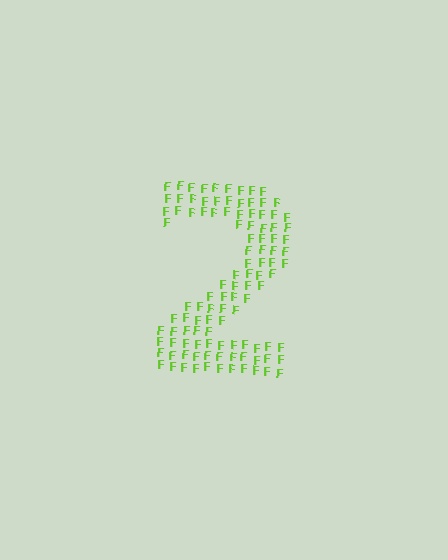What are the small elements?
The small elements are letter F's.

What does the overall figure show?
The overall figure shows the digit 2.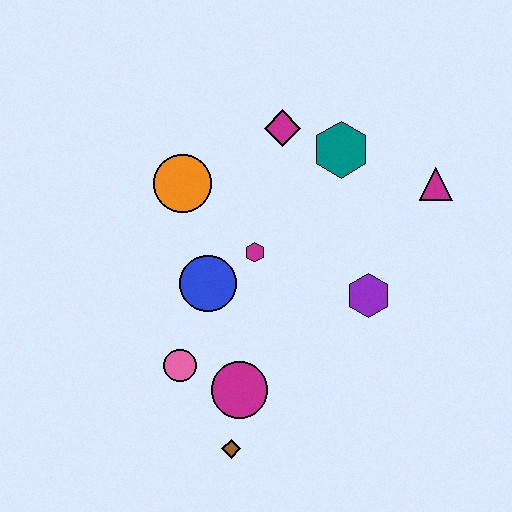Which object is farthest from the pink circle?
The magenta triangle is farthest from the pink circle.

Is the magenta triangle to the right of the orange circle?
Yes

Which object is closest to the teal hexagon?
The magenta diamond is closest to the teal hexagon.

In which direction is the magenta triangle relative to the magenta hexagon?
The magenta triangle is to the right of the magenta hexagon.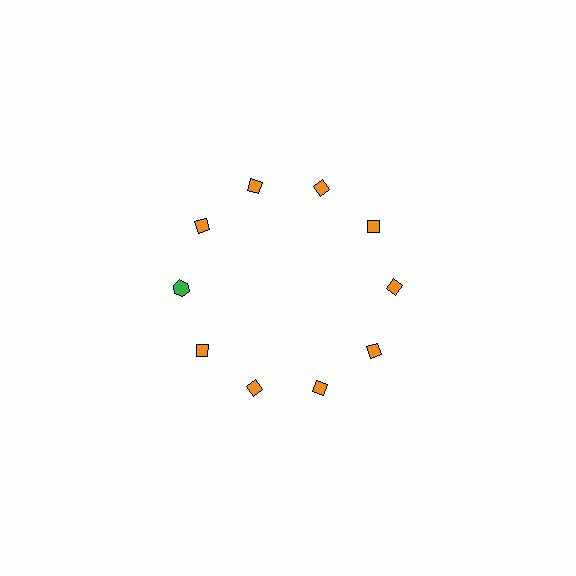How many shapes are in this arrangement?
There are 10 shapes arranged in a ring pattern.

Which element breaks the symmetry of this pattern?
The green hexagon at roughly the 9 o'clock position breaks the symmetry. All other shapes are orange diamonds.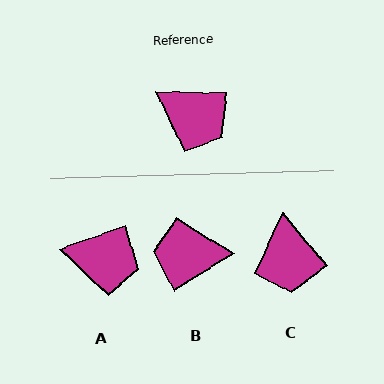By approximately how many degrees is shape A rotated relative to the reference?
Approximately 21 degrees counter-clockwise.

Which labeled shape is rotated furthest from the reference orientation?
B, about 147 degrees away.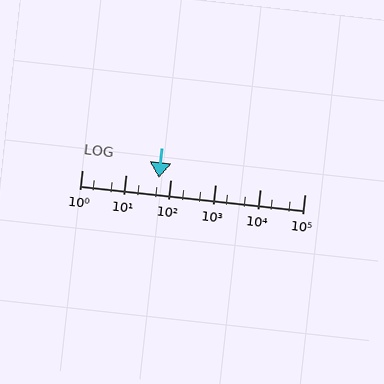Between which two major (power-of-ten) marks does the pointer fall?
The pointer is between 10 and 100.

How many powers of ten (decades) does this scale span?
The scale spans 5 decades, from 1 to 100000.